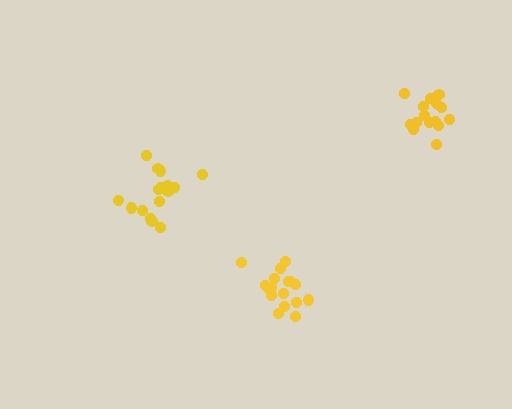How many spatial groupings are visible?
There are 3 spatial groupings.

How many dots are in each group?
Group 1: 15 dots, Group 2: 16 dots, Group 3: 18 dots (49 total).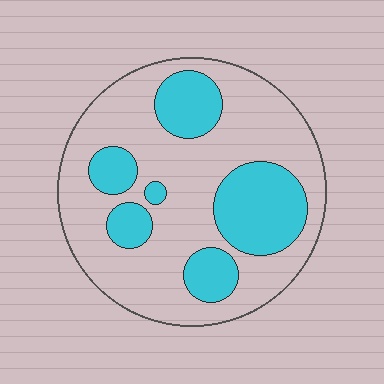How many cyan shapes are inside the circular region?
6.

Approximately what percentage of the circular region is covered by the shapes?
Approximately 30%.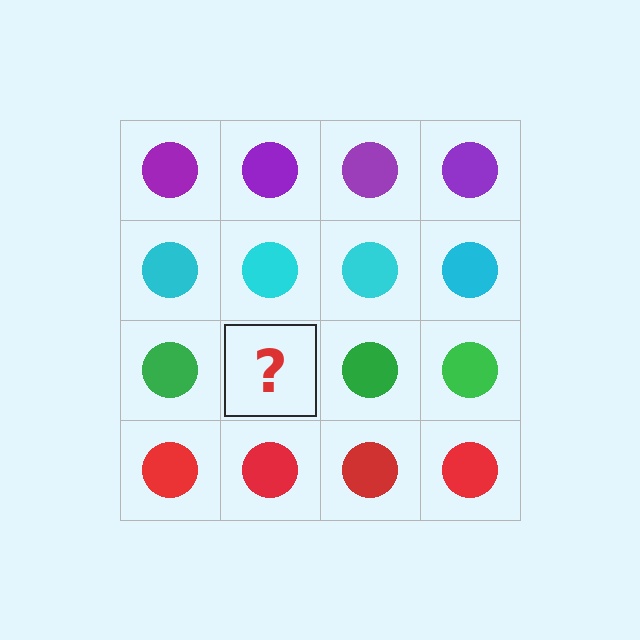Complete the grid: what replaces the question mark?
The question mark should be replaced with a green circle.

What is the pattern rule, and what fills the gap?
The rule is that each row has a consistent color. The gap should be filled with a green circle.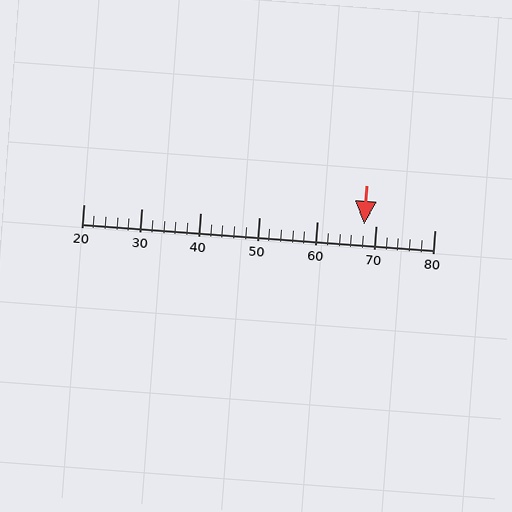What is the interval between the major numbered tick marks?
The major tick marks are spaced 10 units apart.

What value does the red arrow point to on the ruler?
The red arrow points to approximately 68.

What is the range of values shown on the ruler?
The ruler shows values from 20 to 80.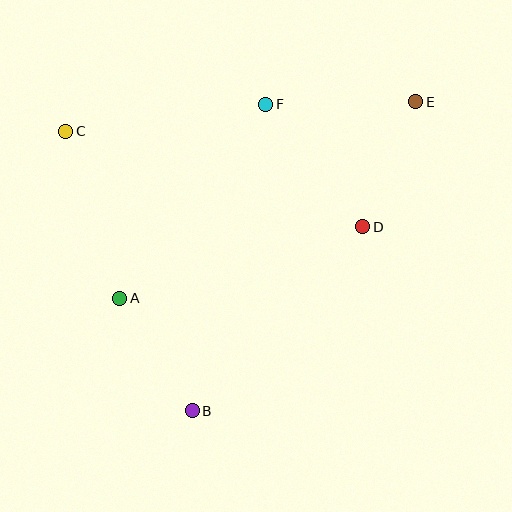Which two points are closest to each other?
Points A and B are closest to each other.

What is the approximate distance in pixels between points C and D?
The distance between C and D is approximately 312 pixels.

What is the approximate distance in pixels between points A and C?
The distance between A and C is approximately 175 pixels.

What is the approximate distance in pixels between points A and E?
The distance between A and E is approximately 355 pixels.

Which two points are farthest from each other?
Points B and E are farthest from each other.